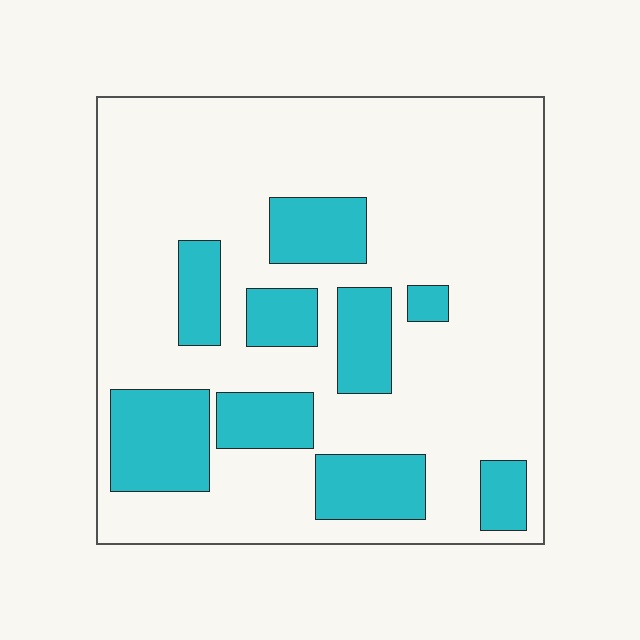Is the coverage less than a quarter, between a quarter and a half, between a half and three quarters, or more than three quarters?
Less than a quarter.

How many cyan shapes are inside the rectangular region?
9.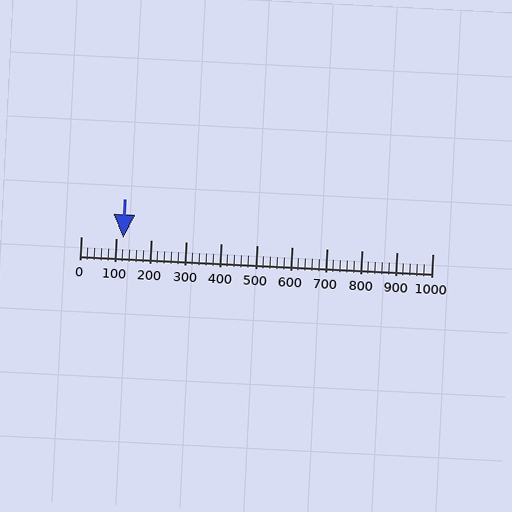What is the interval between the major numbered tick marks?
The major tick marks are spaced 100 units apart.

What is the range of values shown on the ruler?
The ruler shows values from 0 to 1000.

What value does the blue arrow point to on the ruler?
The blue arrow points to approximately 120.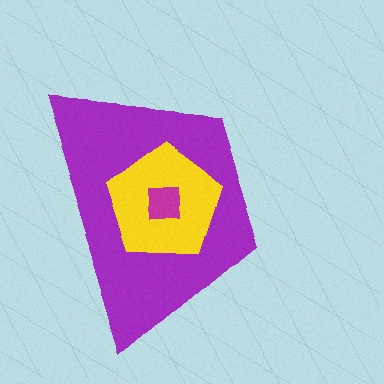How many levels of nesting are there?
3.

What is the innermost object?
The magenta square.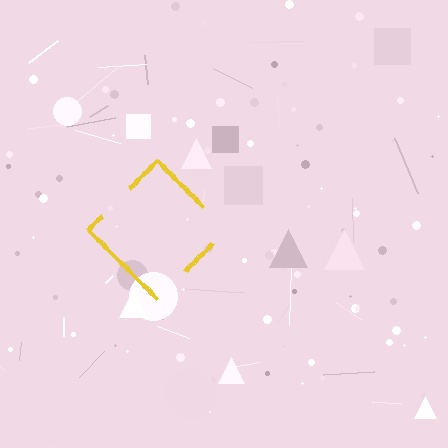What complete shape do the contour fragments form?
The contour fragments form a diamond.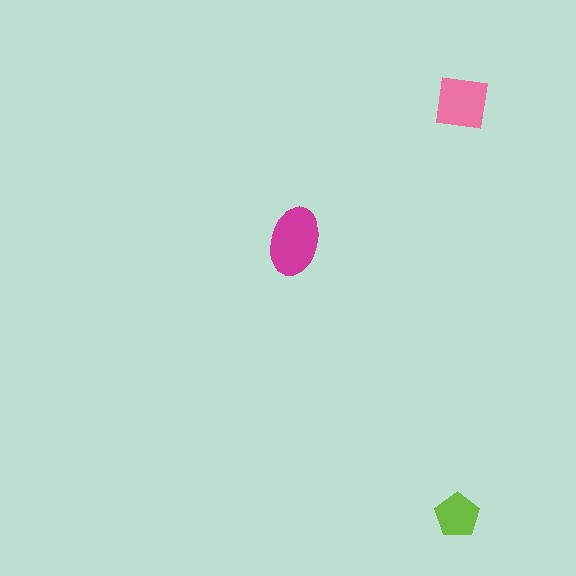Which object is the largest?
The magenta ellipse.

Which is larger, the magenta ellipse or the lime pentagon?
The magenta ellipse.